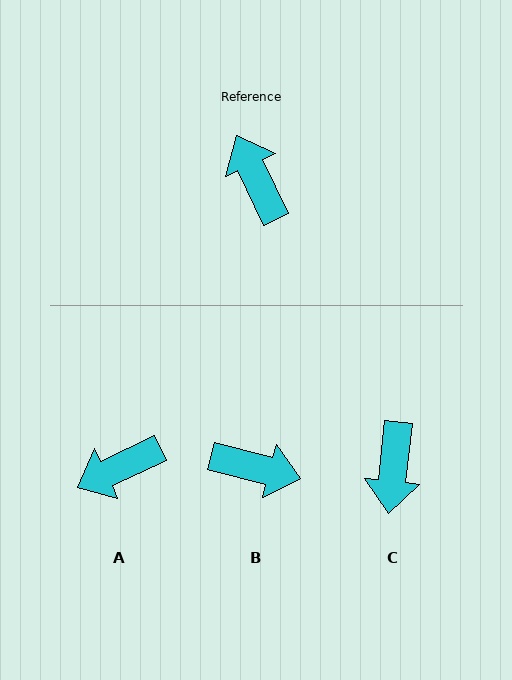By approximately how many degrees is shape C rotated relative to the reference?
Approximately 148 degrees counter-clockwise.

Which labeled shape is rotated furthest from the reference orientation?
C, about 148 degrees away.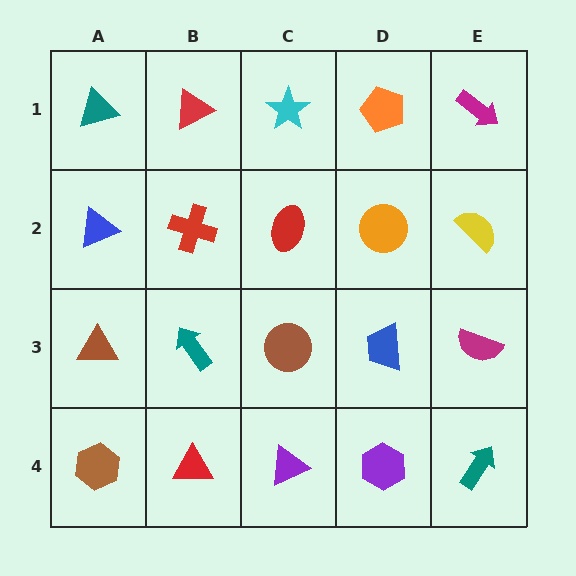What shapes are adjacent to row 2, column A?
A teal triangle (row 1, column A), a brown triangle (row 3, column A), a red cross (row 2, column B).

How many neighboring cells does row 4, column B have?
3.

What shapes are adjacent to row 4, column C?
A brown circle (row 3, column C), a red triangle (row 4, column B), a purple hexagon (row 4, column D).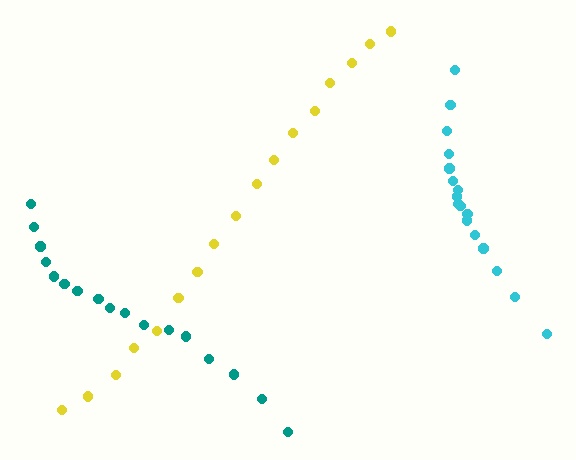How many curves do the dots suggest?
There are 3 distinct paths.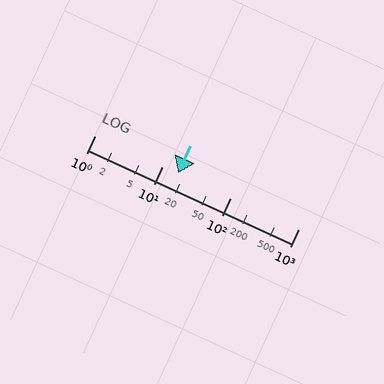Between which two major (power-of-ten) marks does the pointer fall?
The pointer is between 10 and 100.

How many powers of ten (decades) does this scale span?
The scale spans 3 decades, from 1 to 1000.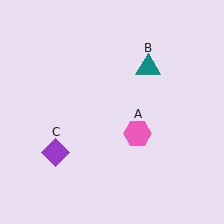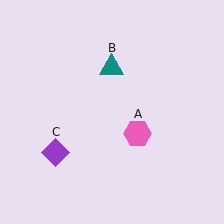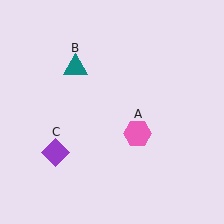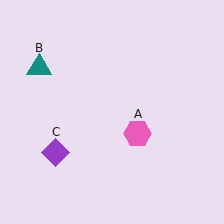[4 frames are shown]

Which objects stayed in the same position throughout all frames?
Pink hexagon (object A) and purple diamond (object C) remained stationary.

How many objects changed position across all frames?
1 object changed position: teal triangle (object B).